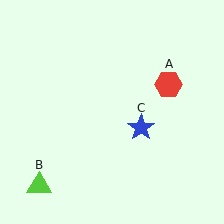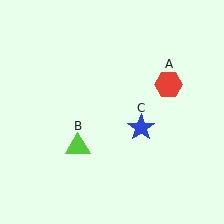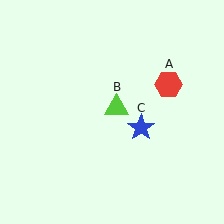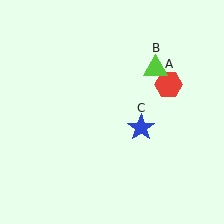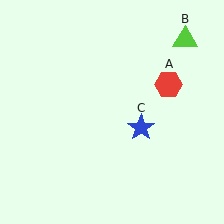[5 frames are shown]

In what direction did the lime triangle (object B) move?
The lime triangle (object B) moved up and to the right.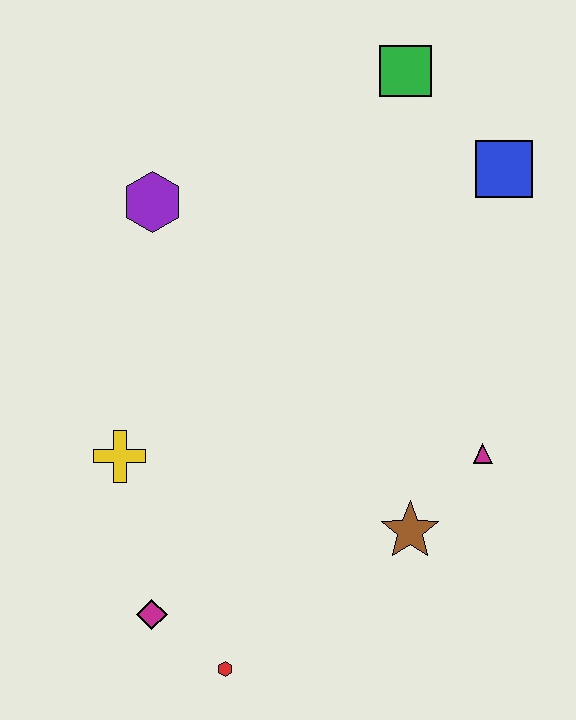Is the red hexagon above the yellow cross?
No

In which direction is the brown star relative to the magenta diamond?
The brown star is to the right of the magenta diamond.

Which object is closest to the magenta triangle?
The brown star is closest to the magenta triangle.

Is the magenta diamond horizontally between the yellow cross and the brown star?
Yes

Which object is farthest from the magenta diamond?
The green square is farthest from the magenta diamond.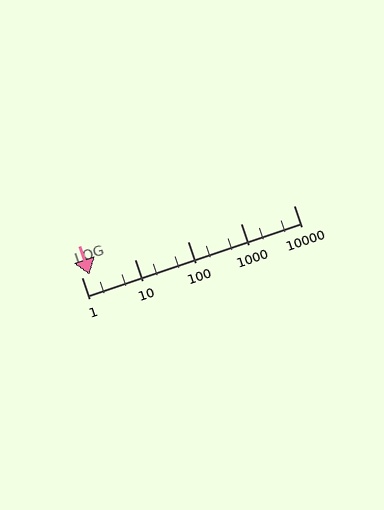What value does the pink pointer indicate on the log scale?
The pointer indicates approximately 1.4.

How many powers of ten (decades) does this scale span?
The scale spans 4 decades, from 1 to 10000.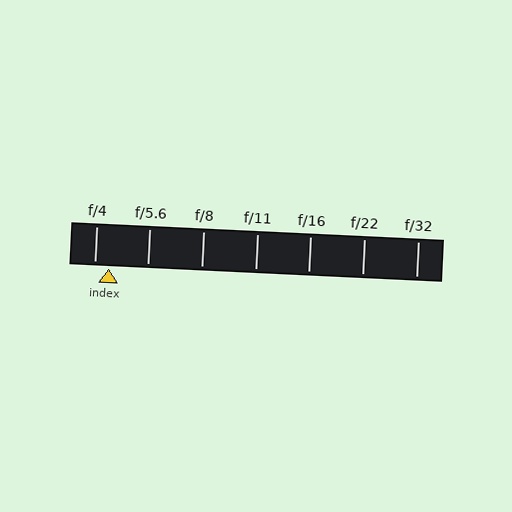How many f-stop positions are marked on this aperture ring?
There are 7 f-stop positions marked.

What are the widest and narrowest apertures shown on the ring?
The widest aperture shown is f/4 and the narrowest is f/32.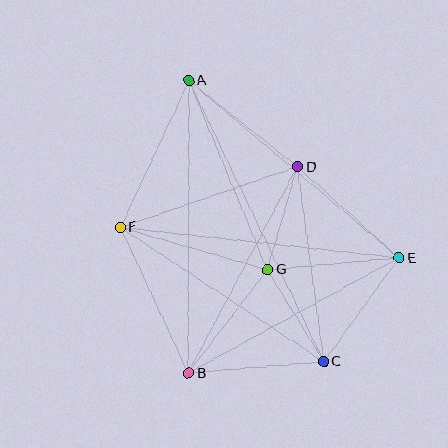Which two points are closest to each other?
Points D and G are closest to each other.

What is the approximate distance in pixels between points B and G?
The distance between B and G is approximately 131 pixels.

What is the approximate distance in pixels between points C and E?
The distance between C and E is approximately 128 pixels.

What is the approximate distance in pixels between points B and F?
The distance between B and F is approximately 161 pixels.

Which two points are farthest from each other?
Points A and C are farthest from each other.